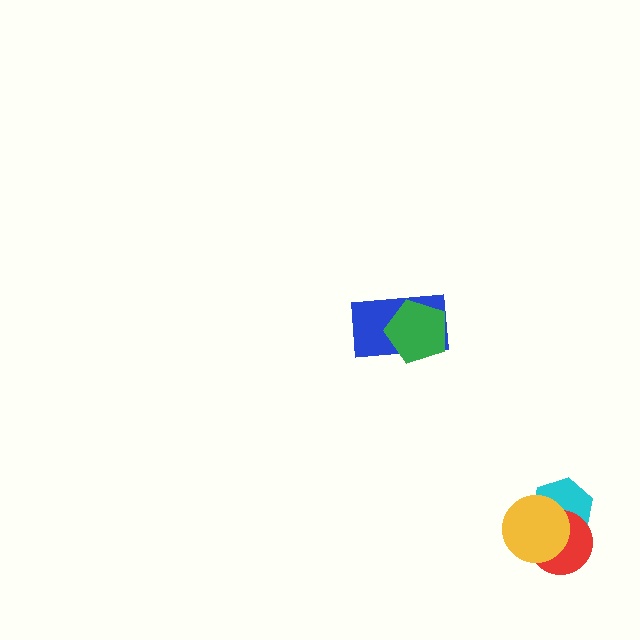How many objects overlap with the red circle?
2 objects overlap with the red circle.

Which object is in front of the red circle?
The yellow circle is in front of the red circle.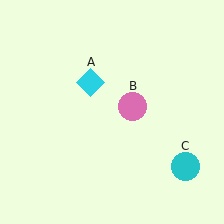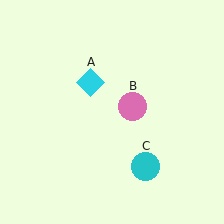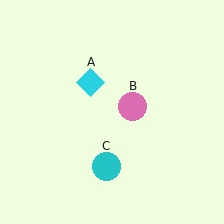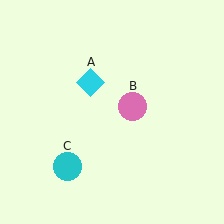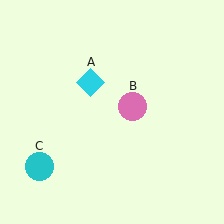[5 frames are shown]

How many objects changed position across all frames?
1 object changed position: cyan circle (object C).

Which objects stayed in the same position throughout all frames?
Cyan diamond (object A) and pink circle (object B) remained stationary.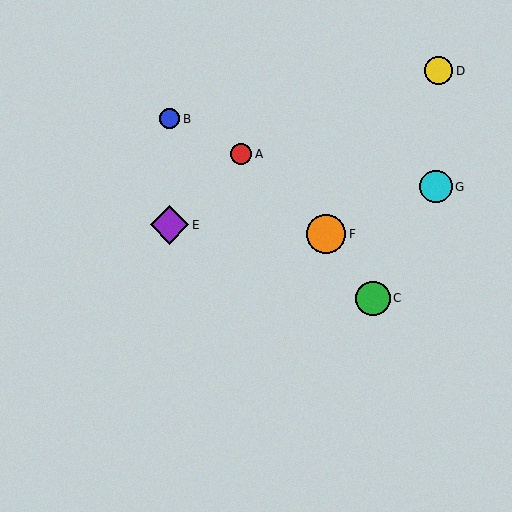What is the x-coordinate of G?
Object G is at x≈436.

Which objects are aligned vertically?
Objects B, E are aligned vertically.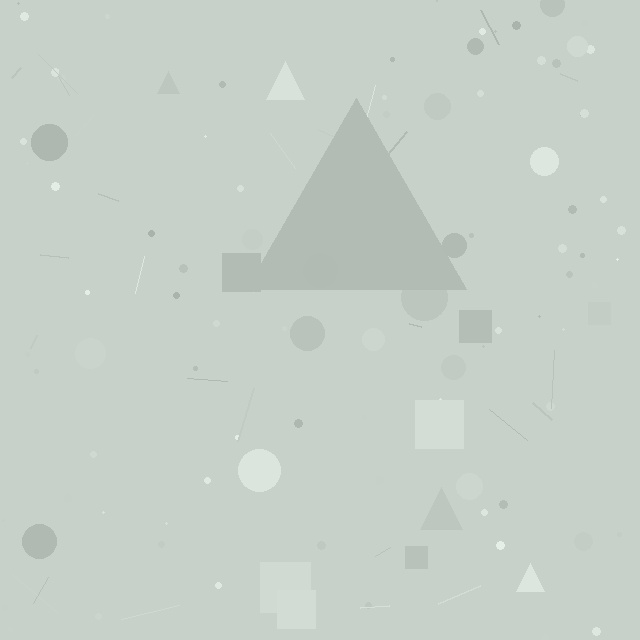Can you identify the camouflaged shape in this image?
The camouflaged shape is a triangle.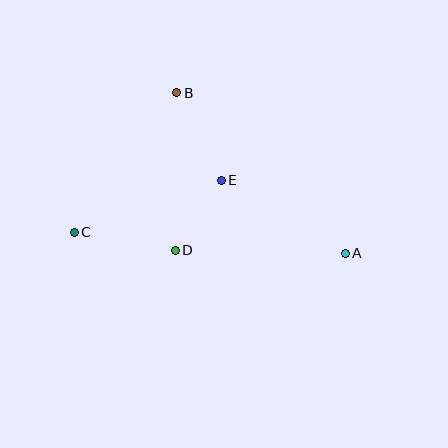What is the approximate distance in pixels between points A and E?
The distance between A and E is approximately 144 pixels.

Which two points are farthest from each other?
Points A and C are farthest from each other.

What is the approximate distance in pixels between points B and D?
The distance between B and D is approximately 158 pixels.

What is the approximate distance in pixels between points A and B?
The distance between A and B is approximately 233 pixels.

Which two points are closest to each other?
Points D and E are closest to each other.